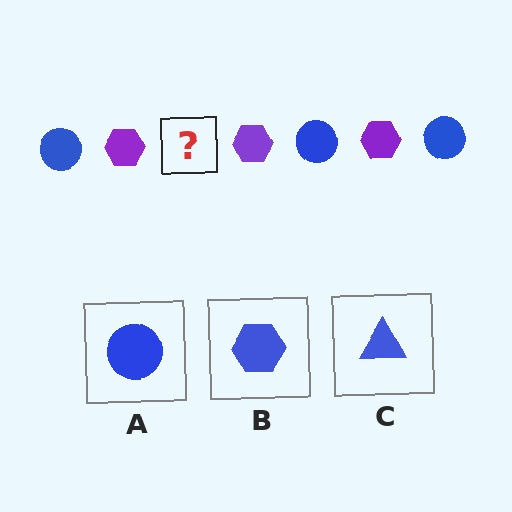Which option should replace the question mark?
Option A.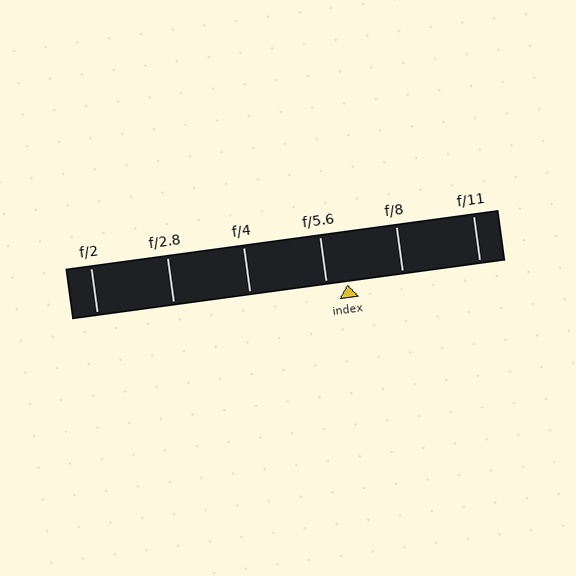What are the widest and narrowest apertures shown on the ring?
The widest aperture shown is f/2 and the narrowest is f/11.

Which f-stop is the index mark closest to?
The index mark is closest to f/5.6.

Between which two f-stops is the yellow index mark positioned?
The index mark is between f/5.6 and f/8.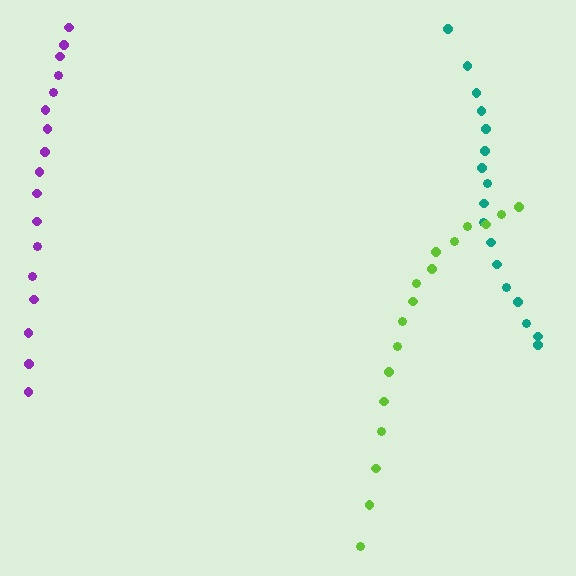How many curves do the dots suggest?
There are 3 distinct paths.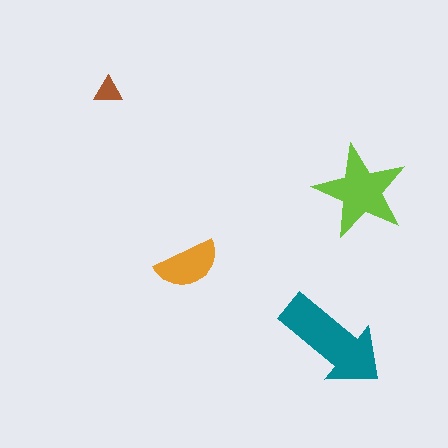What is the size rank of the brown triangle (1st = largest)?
4th.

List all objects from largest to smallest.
The teal arrow, the lime star, the orange semicircle, the brown triangle.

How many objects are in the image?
There are 4 objects in the image.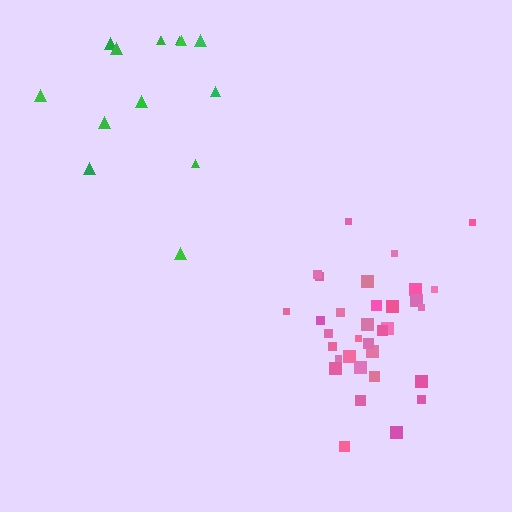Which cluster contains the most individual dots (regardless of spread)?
Pink (33).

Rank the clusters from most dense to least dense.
pink, green.